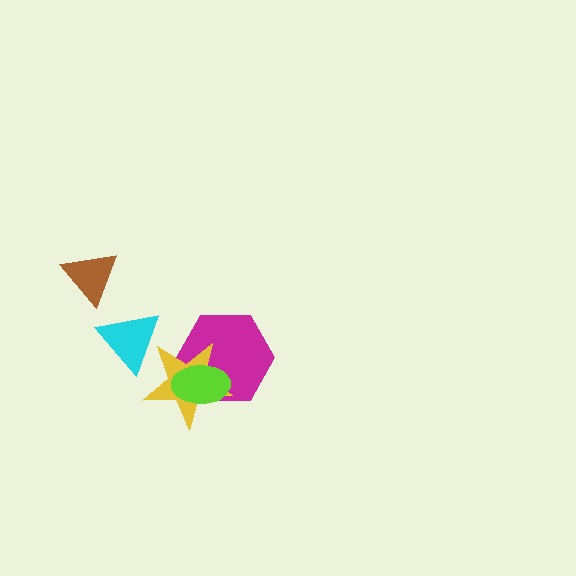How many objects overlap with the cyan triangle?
1 object overlaps with the cyan triangle.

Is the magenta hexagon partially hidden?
Yes, it is partially covered by another shape.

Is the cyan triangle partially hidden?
No, no other shape covers it.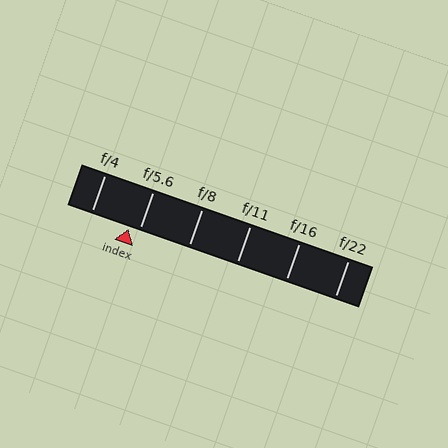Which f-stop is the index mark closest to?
The index mark is closest to f/5.6.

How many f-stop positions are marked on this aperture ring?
There are 6 f-stop positions marked.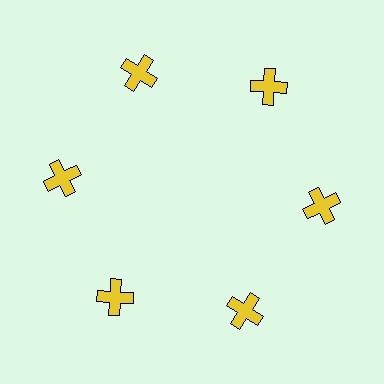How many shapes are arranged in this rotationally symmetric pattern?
There are 6 shapes, arranged in 6 groups of 1.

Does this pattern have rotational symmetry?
Yes, this pattern has 6-fold rotational symmetry. It looks the same after rotating 60 degrees around the center.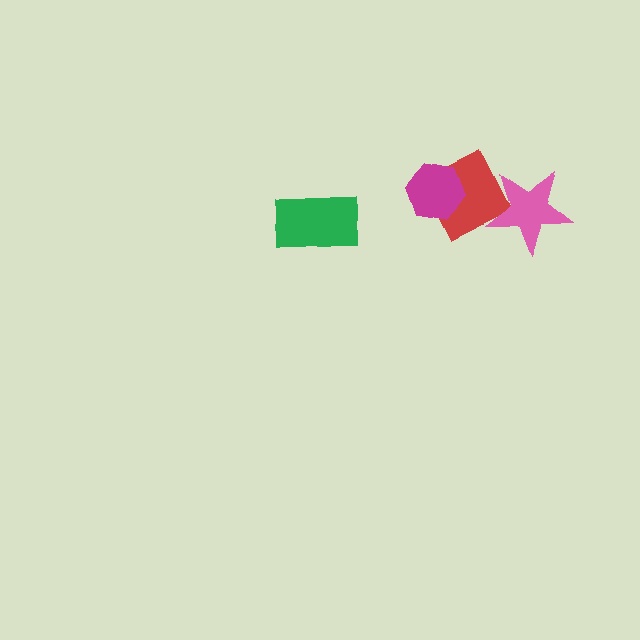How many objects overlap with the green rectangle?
0 objects overlap with the green rectangle.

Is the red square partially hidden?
Yes, it is partially covered by another shape.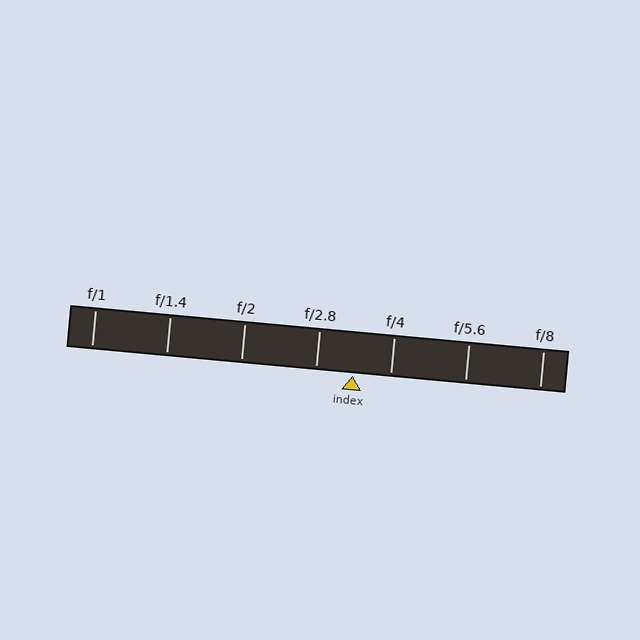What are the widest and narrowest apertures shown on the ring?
The widest aperture shown is f/1 and the narrowest is f/8.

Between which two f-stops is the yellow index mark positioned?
The index mark is between f/2.8 and f/4.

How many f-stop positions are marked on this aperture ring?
There are 7 f-stop positions marked.